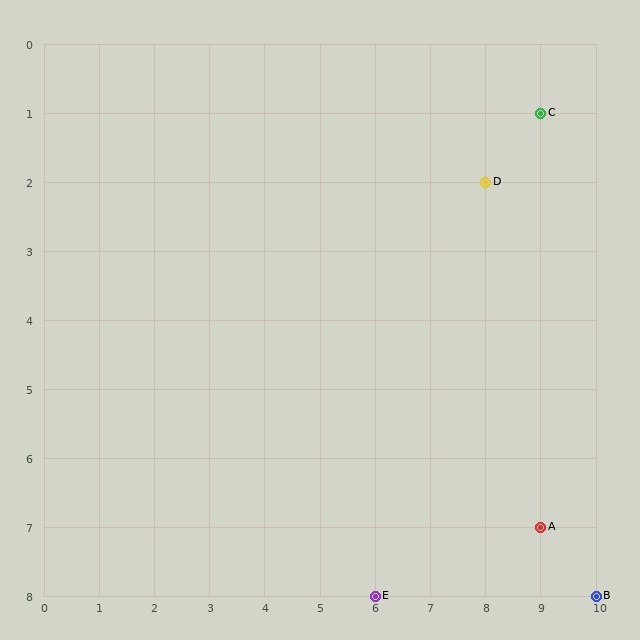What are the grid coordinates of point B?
Point B is at grid coordinates (10, 8).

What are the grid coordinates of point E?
Point E is at grid coordinates (6, 8).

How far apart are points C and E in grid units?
Points C and E are 3 columns and 7 rows apart (about 7.6 grid units diagonally).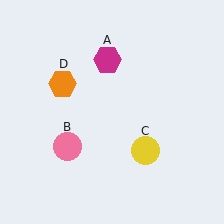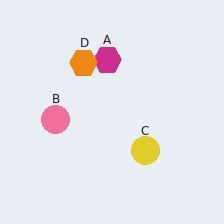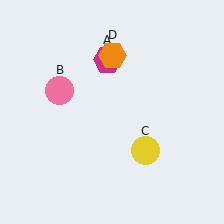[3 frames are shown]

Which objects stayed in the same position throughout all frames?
Magenta hexagon (object A) and yellow circle (object C) remained stationary.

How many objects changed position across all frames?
2 objects changed position: pink circle (object B), orange hexagon (object D).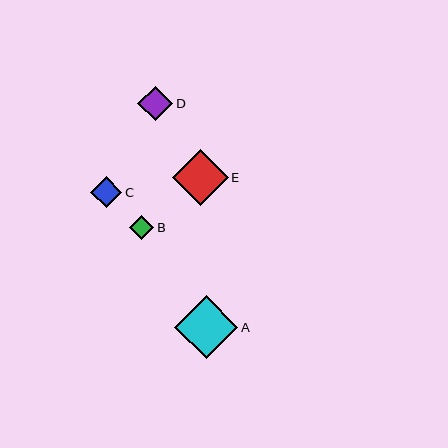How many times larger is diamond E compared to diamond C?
Diamond E is approximately 1.8 times the size of diamond C.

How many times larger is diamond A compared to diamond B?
Diamond A is approximately 2.6 times the size of diamond B.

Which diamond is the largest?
Diamond A is the largest with a size of approximately 64 pixels.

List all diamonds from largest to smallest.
From largest to smallest: A, E, D, C, B.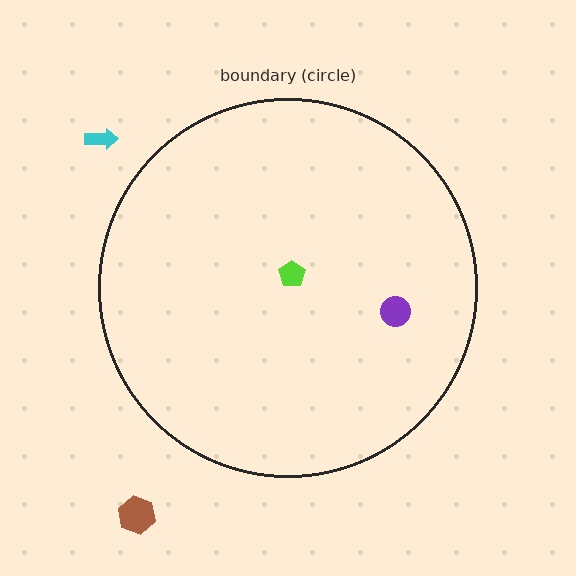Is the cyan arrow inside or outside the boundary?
Outside.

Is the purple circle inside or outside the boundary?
Inside.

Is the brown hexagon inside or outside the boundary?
Outside.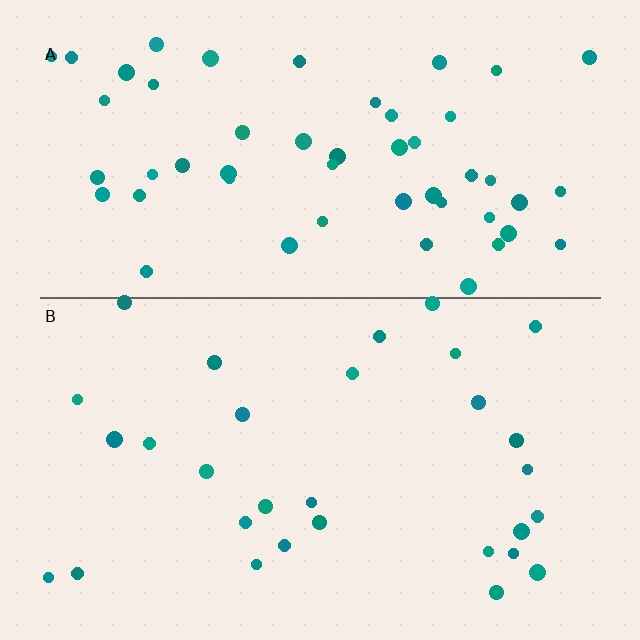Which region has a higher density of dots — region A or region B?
A (the top).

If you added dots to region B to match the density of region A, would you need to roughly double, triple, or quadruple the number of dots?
Approximately double.